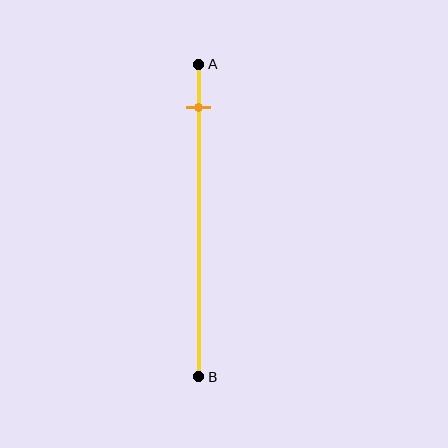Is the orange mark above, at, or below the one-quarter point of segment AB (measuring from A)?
The orange mark is above the one-quarter point of segment AB.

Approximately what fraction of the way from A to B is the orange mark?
The orange mark is approximately 15% of the way from A to B.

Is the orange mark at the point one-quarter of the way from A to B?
No, the mark is at about 15% from A, not at the 25% one-quarter point.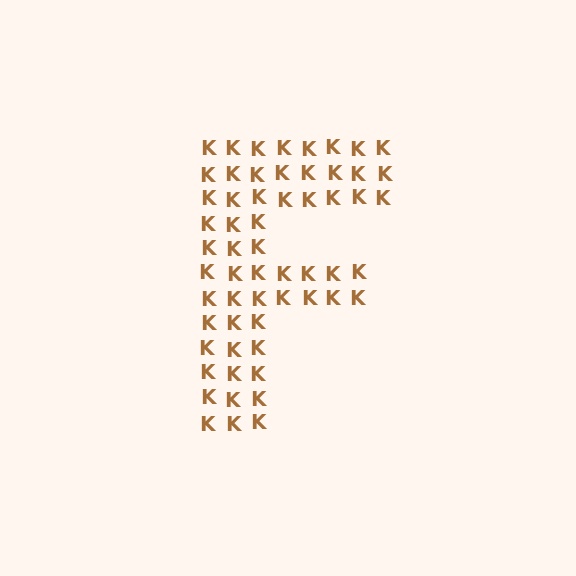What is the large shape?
The large shape is the letter F.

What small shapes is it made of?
It is made of small letter K's.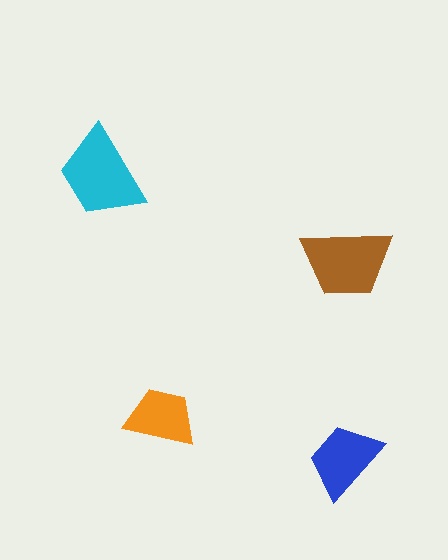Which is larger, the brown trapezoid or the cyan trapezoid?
The cyan one.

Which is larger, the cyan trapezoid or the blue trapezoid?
The cyan one.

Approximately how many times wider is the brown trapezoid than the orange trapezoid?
About 1.5 times wider.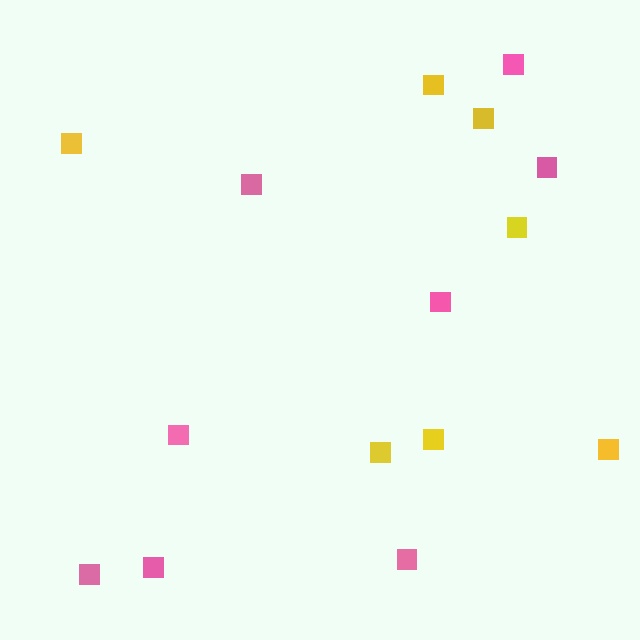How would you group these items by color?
There are 2 groups: one group of yellow squares (7) and one group of pink squares (8).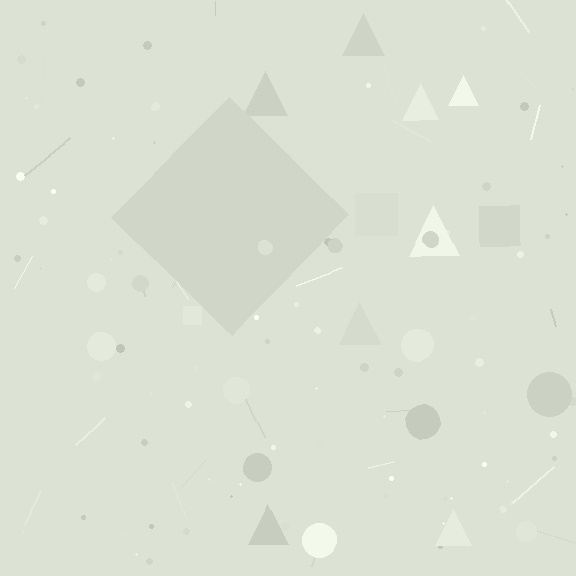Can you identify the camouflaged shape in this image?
The camouflaged shape is a diamond.